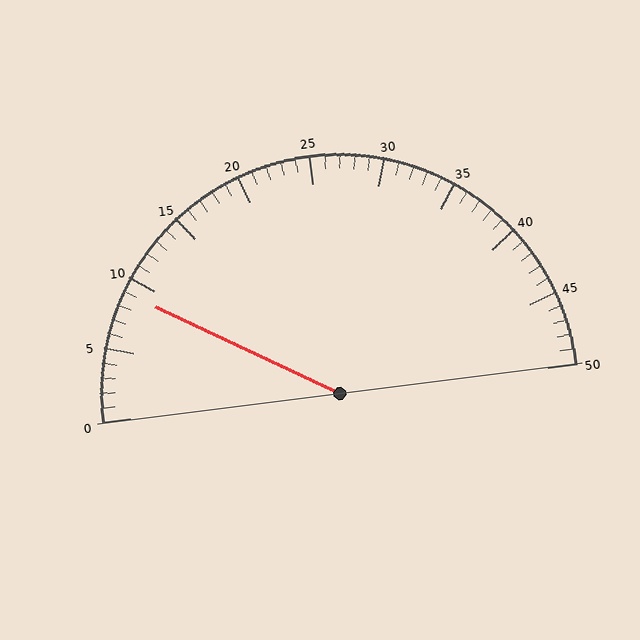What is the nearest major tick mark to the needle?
The nearest major tick mark is 10.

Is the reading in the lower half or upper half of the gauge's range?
The reading is in the lower half of the range (0 to 50).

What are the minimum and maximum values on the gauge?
The gauge ranges from 0 to 50.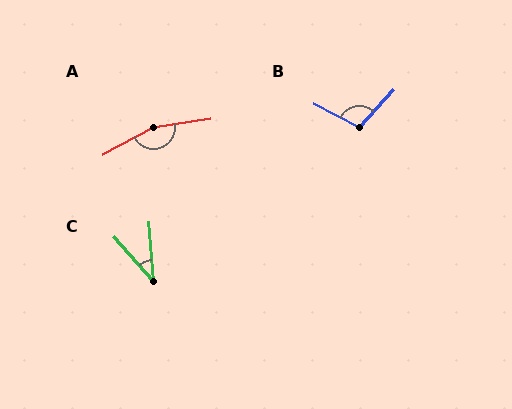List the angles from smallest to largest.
C (37°), B (104°), A (161°).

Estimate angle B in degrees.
Approximately 104 degrees.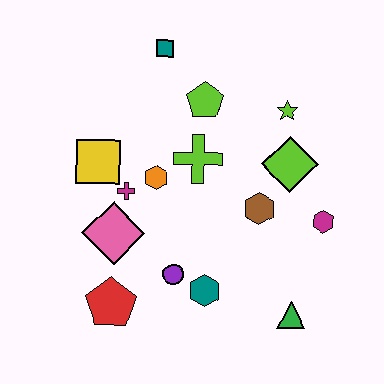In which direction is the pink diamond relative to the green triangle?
The pink diamond is to the left of the green triangle.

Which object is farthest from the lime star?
The red pentagon is farthest from the lime star.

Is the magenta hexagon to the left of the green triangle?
No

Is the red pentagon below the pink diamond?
Yes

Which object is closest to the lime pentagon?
The lime cross is closest to the lime pentagon.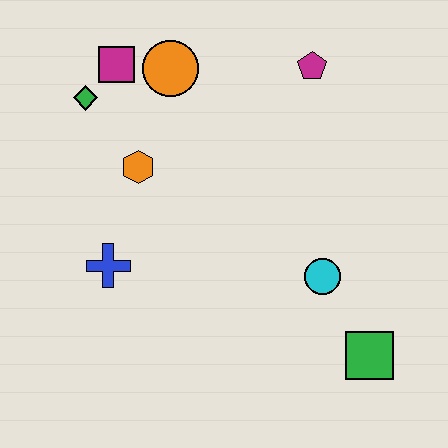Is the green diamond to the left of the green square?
Yes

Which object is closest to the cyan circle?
The green square is closest to the cyan circle.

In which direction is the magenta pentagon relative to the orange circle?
The magenta pentagon is to the right of the orange circle.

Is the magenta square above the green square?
Yes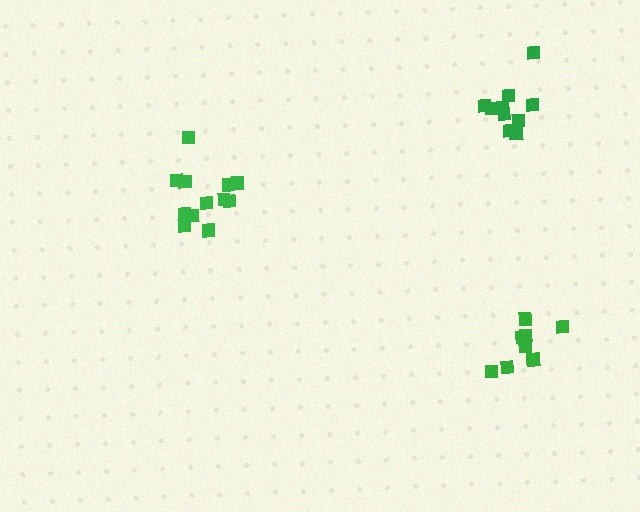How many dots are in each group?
Group 1: 10 dots, Group 2: 12 dots, Group 3: 9 dots (31 total).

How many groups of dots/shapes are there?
There are 3 groups.